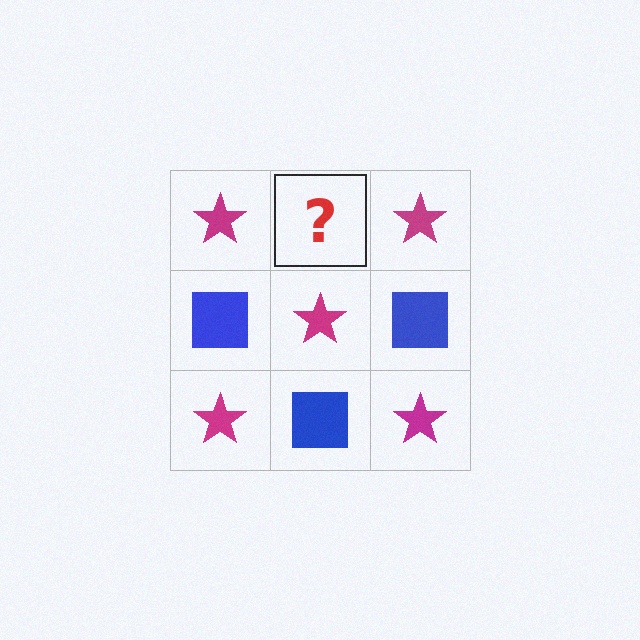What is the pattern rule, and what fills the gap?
The rule is that it alternates magenta star and blue square in a checkerboard pattern. The gap should be filled with a blue square.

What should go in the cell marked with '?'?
The missing cell should contain a blue square.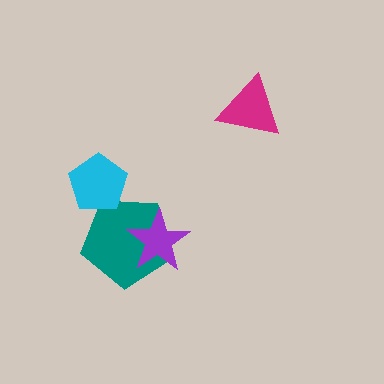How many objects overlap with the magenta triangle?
0 objects overlap with the magenta triangle.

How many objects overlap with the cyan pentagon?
1 object overlaps with the cyan pentagon.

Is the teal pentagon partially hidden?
Yes, it is partially covered by another shape.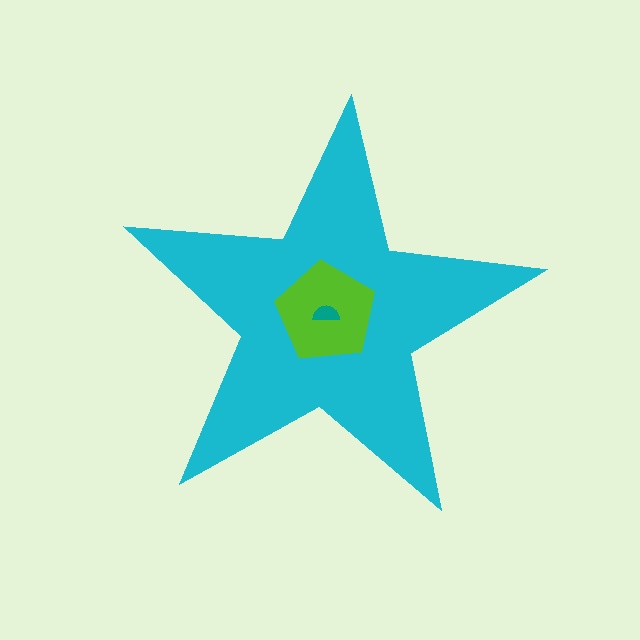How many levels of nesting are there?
3.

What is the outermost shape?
The cyan star.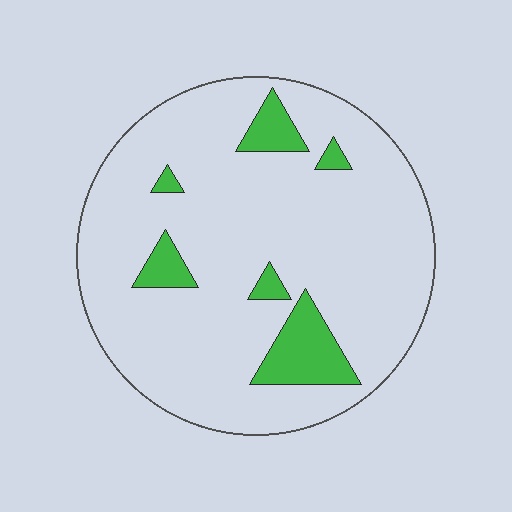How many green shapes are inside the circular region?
6.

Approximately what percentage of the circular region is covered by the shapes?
Approximately 10%.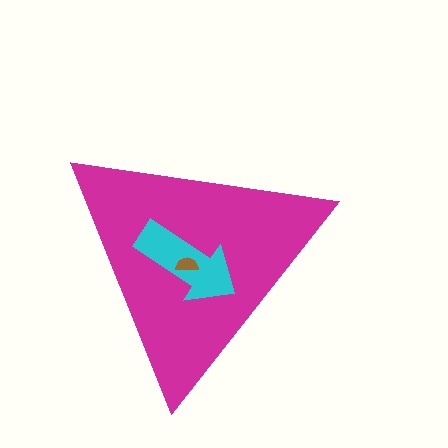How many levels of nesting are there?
3.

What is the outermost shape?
The magenta triangle.